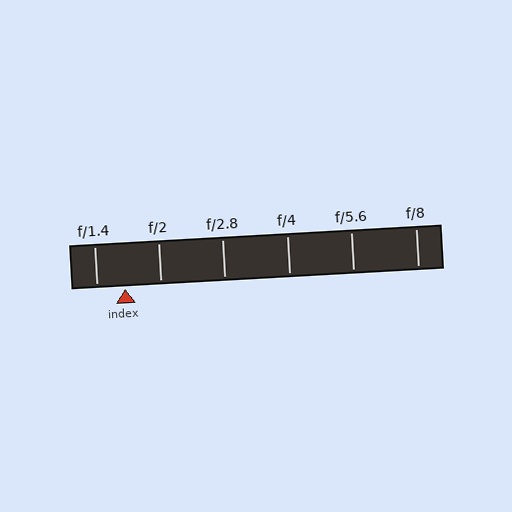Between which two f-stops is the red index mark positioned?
The index mark is between f/1.4 and f/2.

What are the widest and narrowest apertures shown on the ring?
The widest aperture shown is f/1.4 and the narrowest is f/8.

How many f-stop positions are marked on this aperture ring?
There are 6 f-stop positions marked.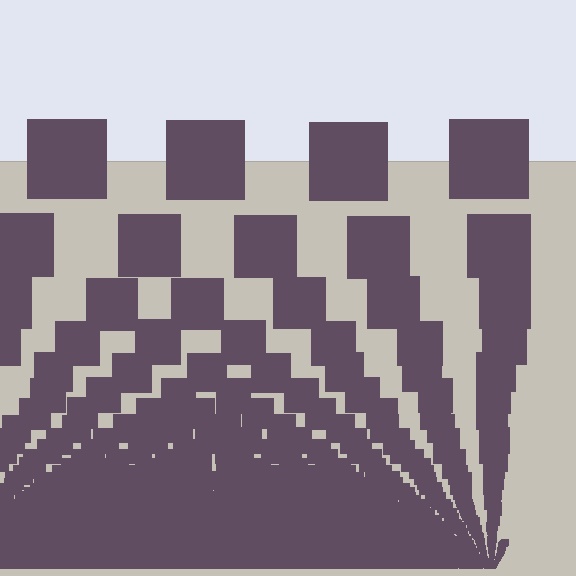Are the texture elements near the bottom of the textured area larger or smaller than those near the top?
Smaller. The gradient is inverted — elements near the bottom are smaller and denser.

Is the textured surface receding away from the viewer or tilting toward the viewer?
The surface appears to tilt toward the viewer. Texture elements get larger and sparser toward the top.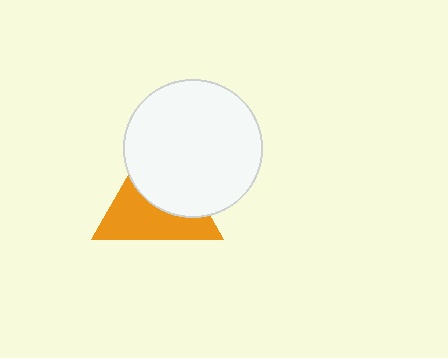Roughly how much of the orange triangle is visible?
About half of it is visible (roughly 51%).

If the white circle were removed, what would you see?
You would see the complete orange triangle.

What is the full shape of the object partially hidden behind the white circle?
The partially hidden object is an orange triangle.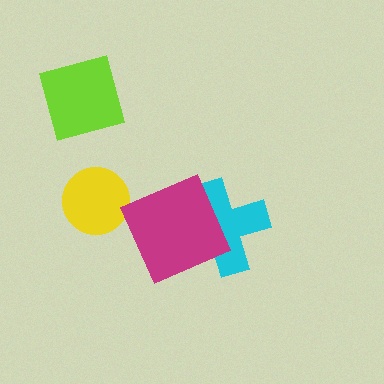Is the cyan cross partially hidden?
Yes, it is partially covered by another shape.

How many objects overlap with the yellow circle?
0 objects overlap with the yellow circle.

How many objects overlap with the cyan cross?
1 object overlaps with the cyan cross.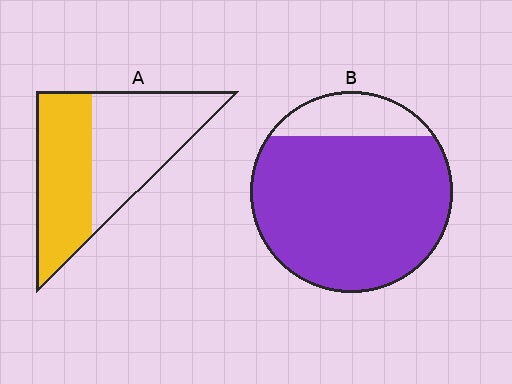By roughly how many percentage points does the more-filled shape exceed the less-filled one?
By roughly 35 percentage points (B over A).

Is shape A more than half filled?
Roughly half.